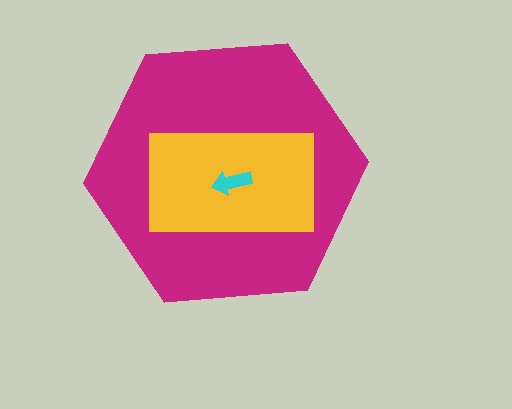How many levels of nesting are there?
3.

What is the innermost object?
The cyan arrow.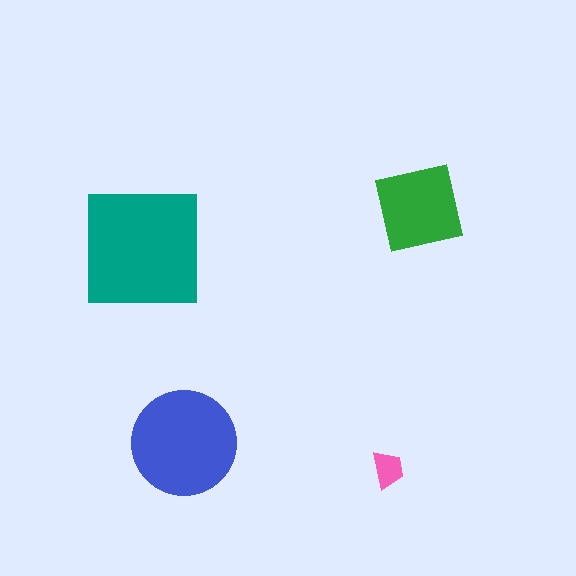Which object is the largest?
The teal square.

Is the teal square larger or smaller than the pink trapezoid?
Larger.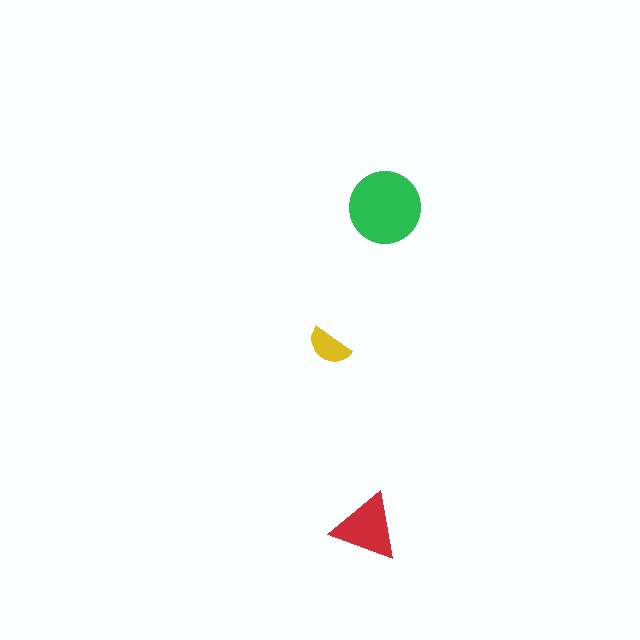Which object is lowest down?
The red triangle is bottommost.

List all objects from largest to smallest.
The green circle, the red triangle, the yellow semicircle.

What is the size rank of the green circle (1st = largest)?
1st.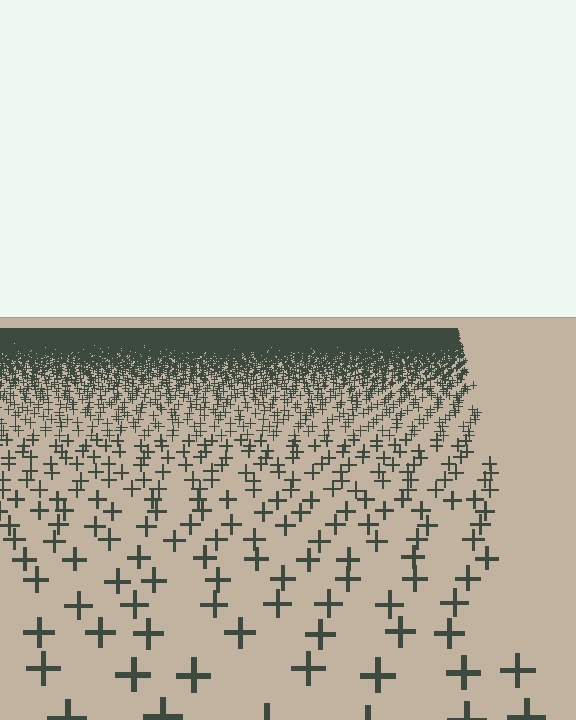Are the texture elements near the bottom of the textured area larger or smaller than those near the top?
Larger. Near the bottom, elements are closer to the viewer and appear at a bigger on-screen size.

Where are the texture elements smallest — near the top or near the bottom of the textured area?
Near the top.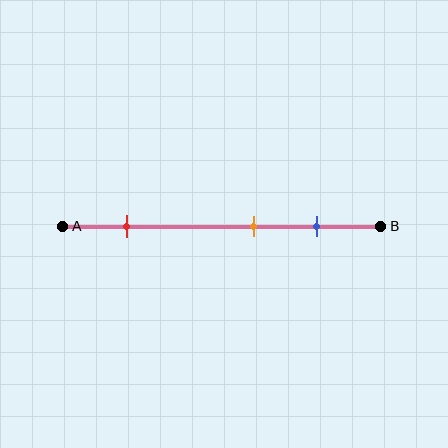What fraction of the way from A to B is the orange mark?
The orange mark is approximately 60% (0.6) of the way from A to B.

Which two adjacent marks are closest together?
The orange and blue marks are the closest adjacent pair.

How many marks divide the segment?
There are 3 marks dividing the segment.